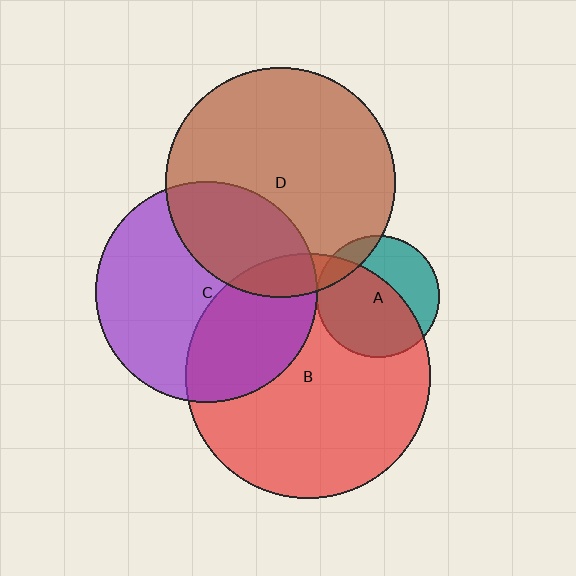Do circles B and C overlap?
Yes.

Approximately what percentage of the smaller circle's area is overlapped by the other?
Approximately 35%.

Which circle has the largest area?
Circle B (red).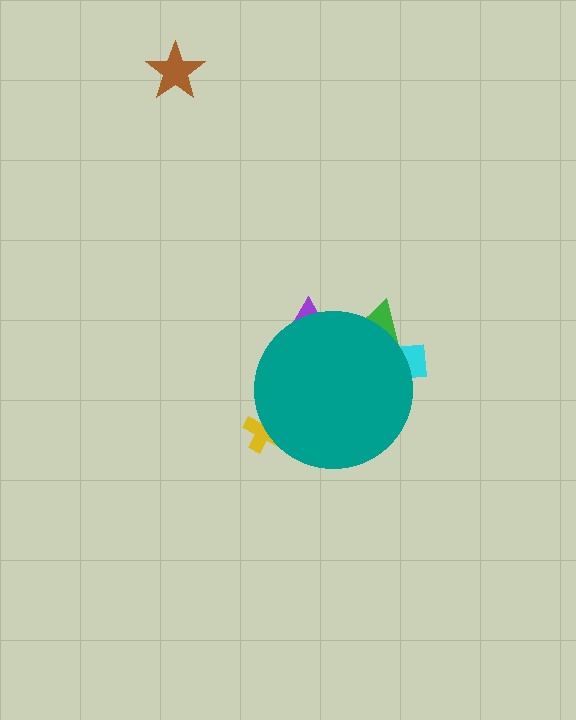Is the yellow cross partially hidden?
Yes, the yellow cross is partially hidden behind the teal circle.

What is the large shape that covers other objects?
A teal circle.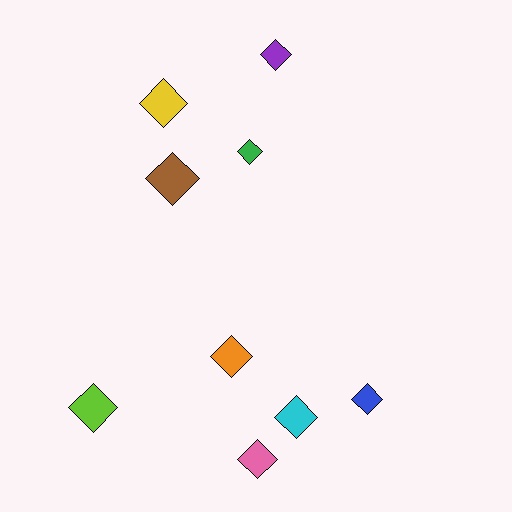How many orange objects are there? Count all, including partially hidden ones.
There is 1 orange object.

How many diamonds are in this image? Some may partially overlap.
There are 9 diamonds.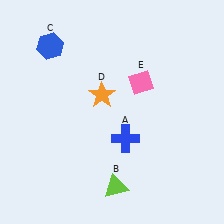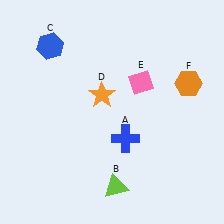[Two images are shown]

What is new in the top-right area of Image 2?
An orange hexagon (F) was added in the top-right area of Image 2.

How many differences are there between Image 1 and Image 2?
There is 1 difference between the two images.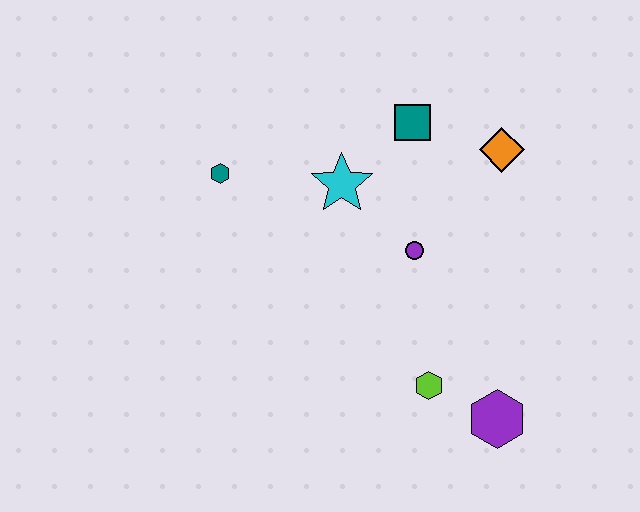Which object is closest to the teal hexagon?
The cyan star is closest to the teal hexagon.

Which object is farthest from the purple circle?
The teal hexagon is farthest from the purple circle.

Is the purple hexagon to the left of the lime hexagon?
No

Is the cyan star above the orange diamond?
No